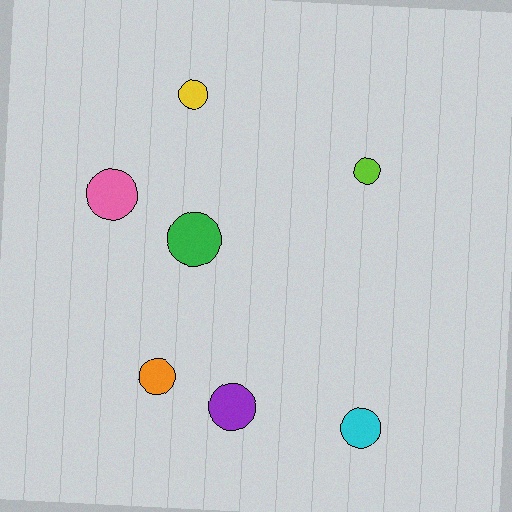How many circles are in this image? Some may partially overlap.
There are 7 circles.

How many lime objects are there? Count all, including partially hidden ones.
There is 1 lime object.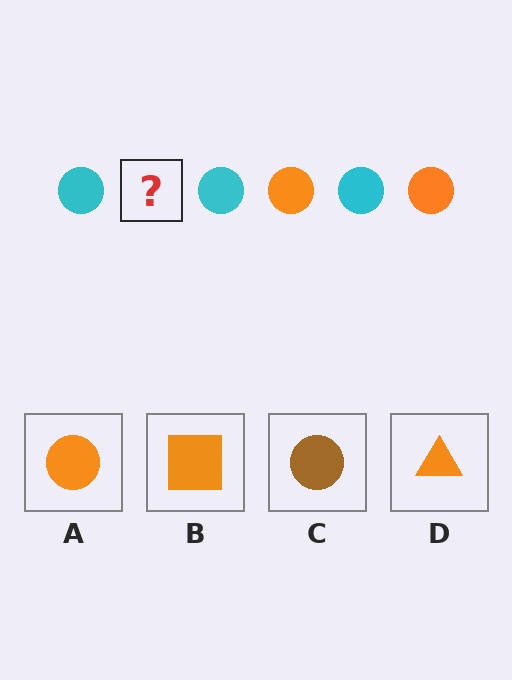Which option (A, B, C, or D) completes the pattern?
A.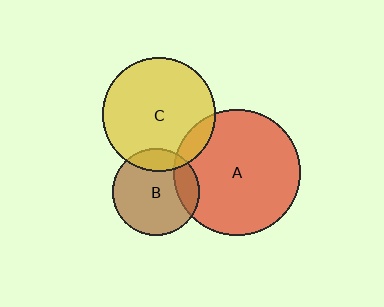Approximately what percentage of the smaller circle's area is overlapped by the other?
Approximately 15%.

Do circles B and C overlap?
Yes.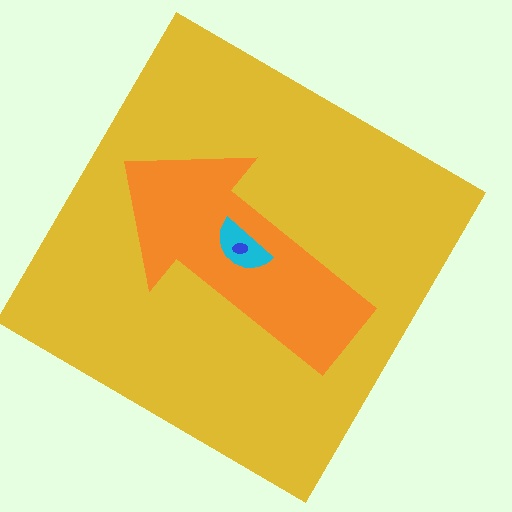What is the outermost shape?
The yellow diamond.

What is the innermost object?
The blue ellipse.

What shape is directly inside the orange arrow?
The cyan semicircle.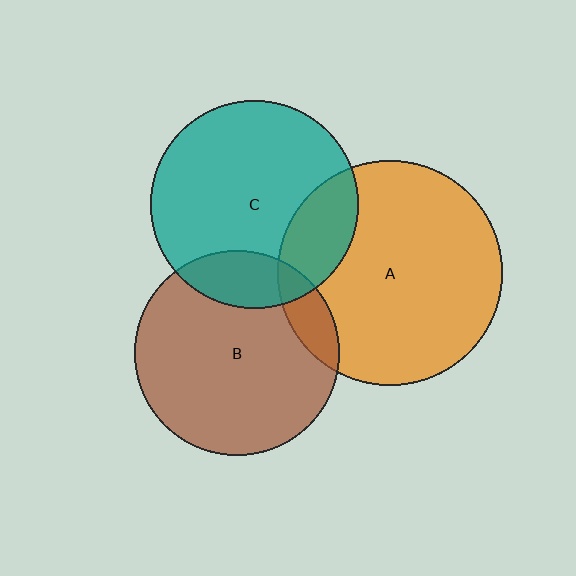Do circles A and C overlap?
Yes.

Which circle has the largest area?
Circle A (orange).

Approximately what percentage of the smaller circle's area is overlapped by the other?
Approximately 20%.